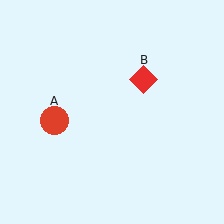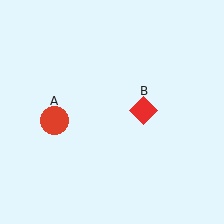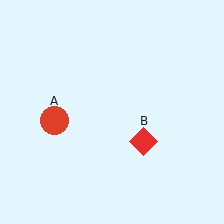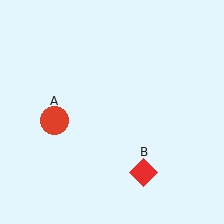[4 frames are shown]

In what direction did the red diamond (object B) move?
The red diamond (object B) moved down.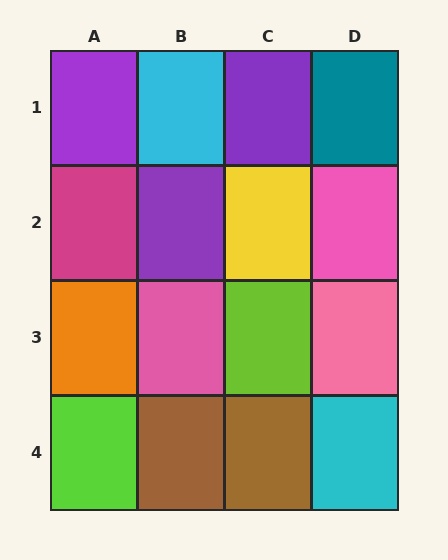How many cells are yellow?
1 cell is yellow.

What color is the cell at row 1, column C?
Purple.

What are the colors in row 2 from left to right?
Magenta, purple, yellow, pink.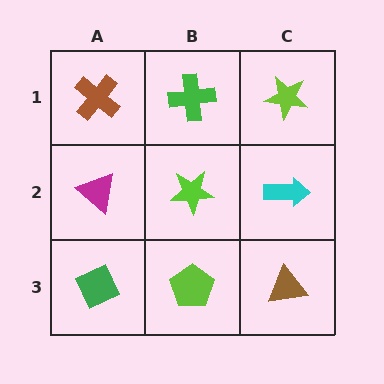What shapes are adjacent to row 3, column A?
A magenta triangle (row 2, column A), a lime pentagon (row 3, column B).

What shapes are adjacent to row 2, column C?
A lime star (row 1, column C), a brown triangle (row 3, column C), a lime star (row 2, column B).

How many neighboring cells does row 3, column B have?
3.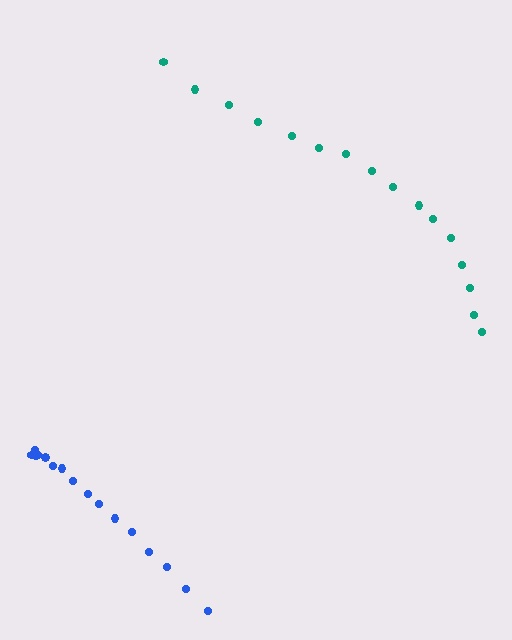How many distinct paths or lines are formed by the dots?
There are 2 distinct paths.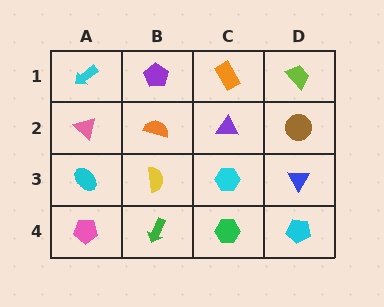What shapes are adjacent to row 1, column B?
An orange semicircle (row 2, column B), a cyan arrow (row 1, column A), an orange rectangle (row 1, column C).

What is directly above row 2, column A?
A cyan arrow.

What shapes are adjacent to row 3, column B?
An orange semicircle (row 2, column B), a green arrow (row 4, column B), a cyan ellipse (row 3, column A), a cyan hexagon (row 3, column C).